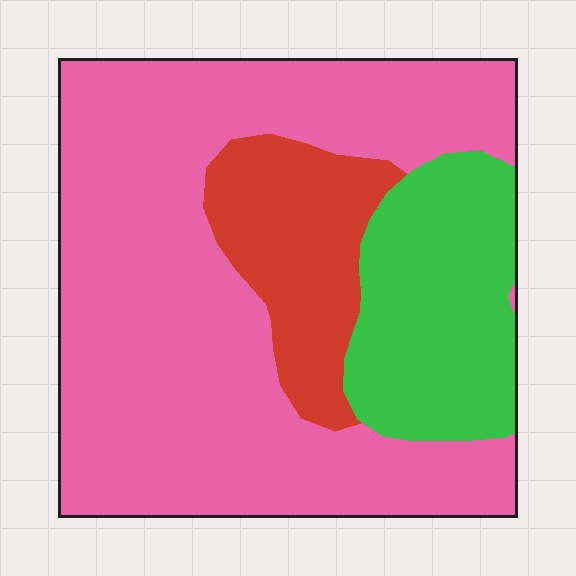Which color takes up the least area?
Red, at roughly 15%.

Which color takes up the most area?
Pink, at roughly 65%.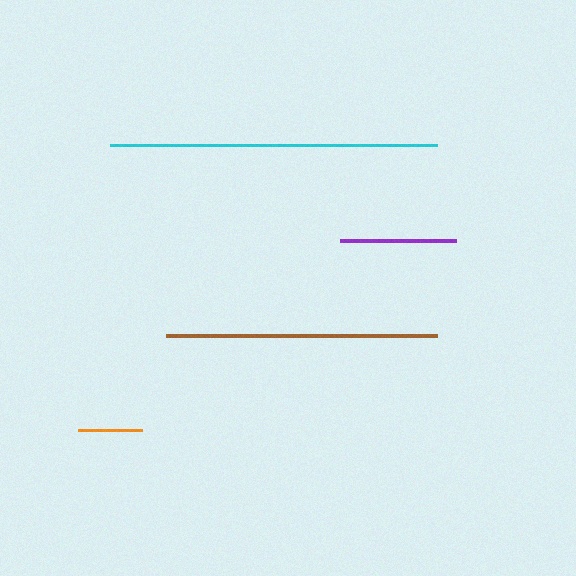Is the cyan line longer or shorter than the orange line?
The cyan line is longer than the orange line.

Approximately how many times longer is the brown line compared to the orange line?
The brown line is approximately 4.2 times the length of the orange line.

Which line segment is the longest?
The cyan line is the longest at approximately 328 pixels.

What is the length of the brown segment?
The brown segment is approximately 271 pixels long.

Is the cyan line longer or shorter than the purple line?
The cyan line is longer than the purple line.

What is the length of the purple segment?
The purple segment is approximately 116 pixels long.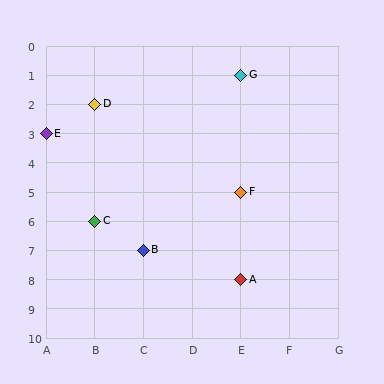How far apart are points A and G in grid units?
Points A and G are 7 rows apart.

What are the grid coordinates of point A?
Point A is at grid coordinates (E, 8).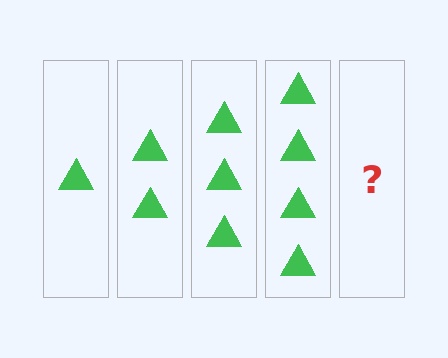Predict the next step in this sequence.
The next step is 5 triangles.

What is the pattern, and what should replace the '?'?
The pattern is that each step adds one more triangle. The '?' should be 5 triangles.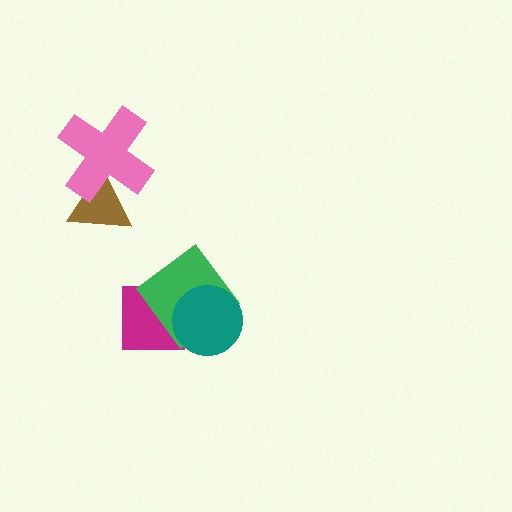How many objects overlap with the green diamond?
2 objects overlap with the green diamond.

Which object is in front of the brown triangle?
The pink cross is in front of the brown triangle.